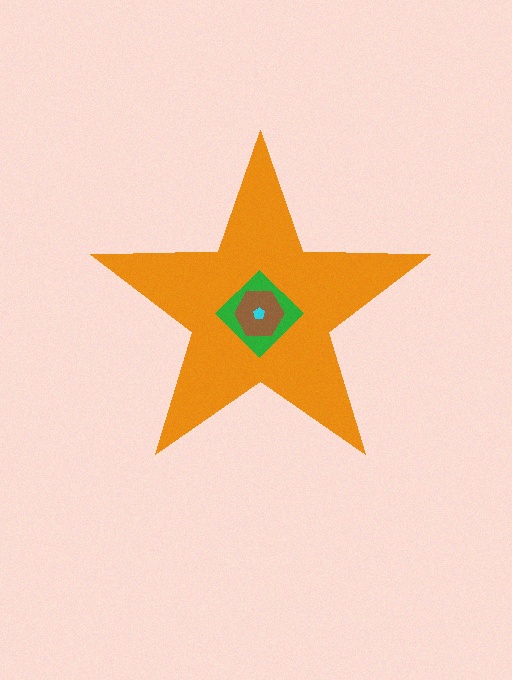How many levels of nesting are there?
4.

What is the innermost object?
The cyan pentagon.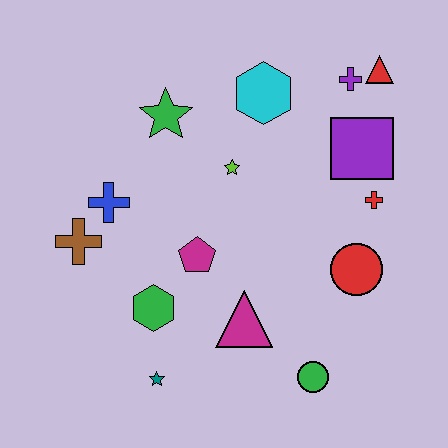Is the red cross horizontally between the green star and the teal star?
No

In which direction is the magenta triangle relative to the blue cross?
The magenta triangle is to the right of the blue cross.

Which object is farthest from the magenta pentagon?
The red triangle is farthest from the magenta pentagon.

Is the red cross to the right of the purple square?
Yes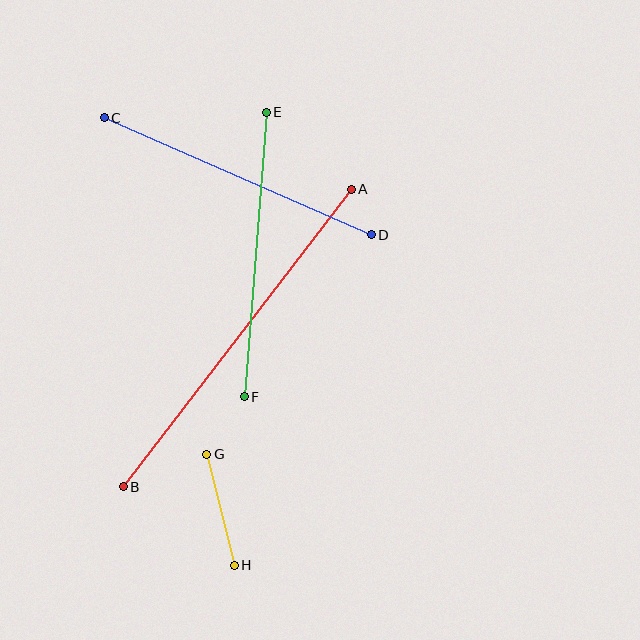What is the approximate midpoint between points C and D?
The midpoint is at approximately (238, 176) pixels.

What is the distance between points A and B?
The distance is approximately 375 pixels.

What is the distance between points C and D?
The distance is approximately 291 pixels.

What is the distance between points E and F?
The distance is approximately 285 pixels.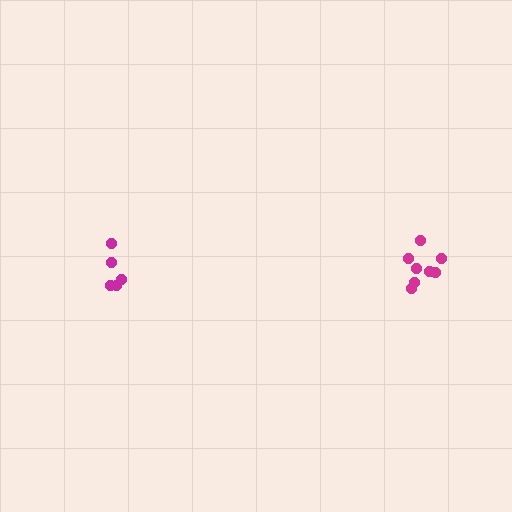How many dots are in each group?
Group 1: 5 dots, Group 2: 8 dots (13 total).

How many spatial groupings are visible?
There are 2 spatial groupings.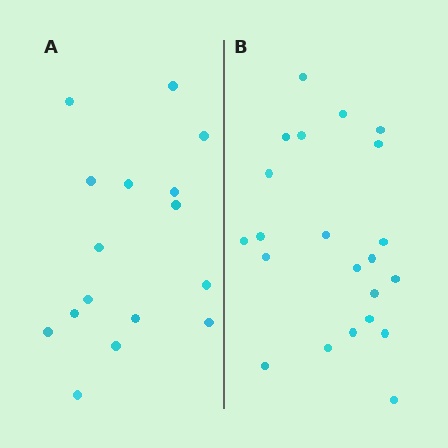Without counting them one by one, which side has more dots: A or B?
Region B (the right region) has more dots.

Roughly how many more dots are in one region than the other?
Region B has about 6 more dots than region A.